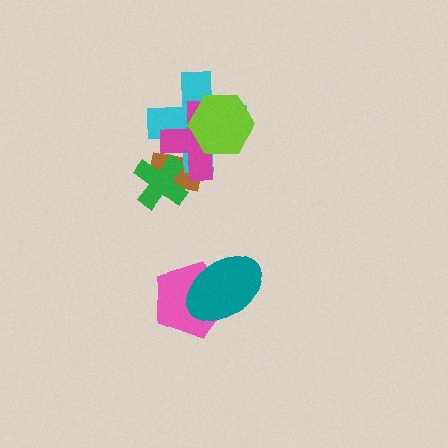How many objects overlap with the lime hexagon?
2 objects overlap with the lime hexagon.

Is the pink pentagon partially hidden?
Yes, it is partially covered by another shape.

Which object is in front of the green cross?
The magenta cross is in front of the green cross.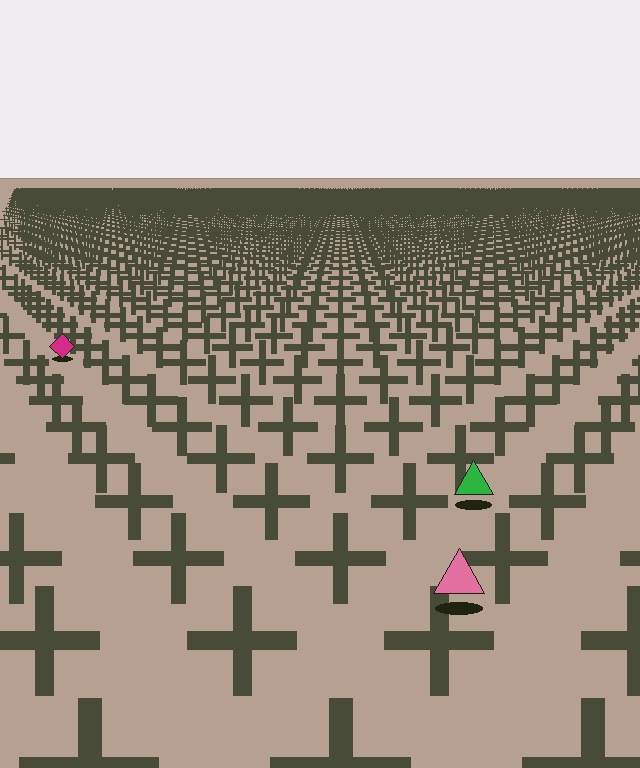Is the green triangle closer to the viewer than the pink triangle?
No. The pink triangle is closer — you can tell from the texture gradient: the ground texture is coarser near it.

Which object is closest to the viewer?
The pink triangle is closest. The texture marks near it are larger and more spread out.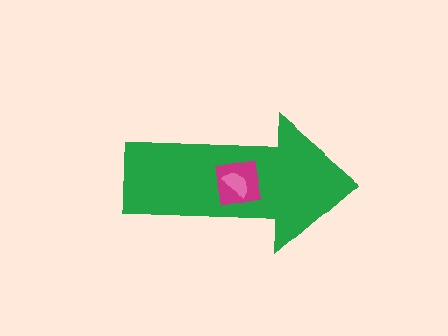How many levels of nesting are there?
3.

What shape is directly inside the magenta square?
The pink semicircle.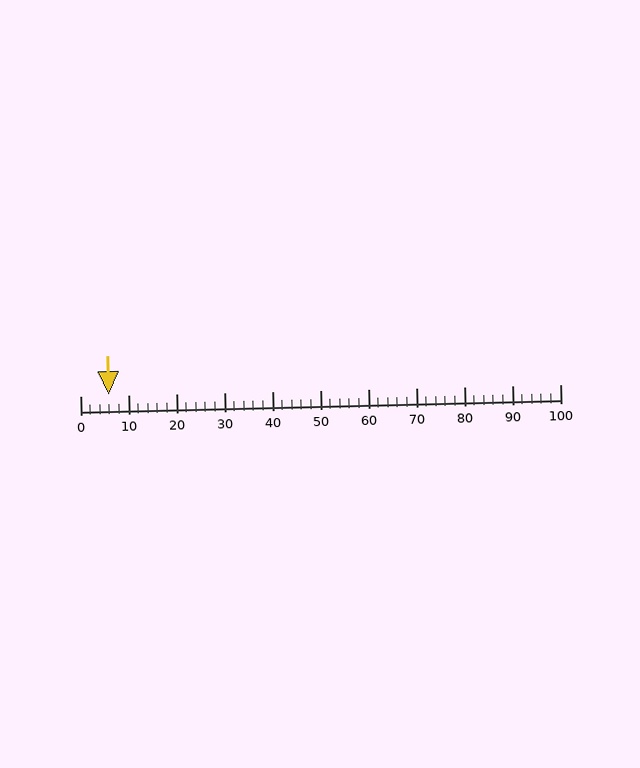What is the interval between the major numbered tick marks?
The major tick marks are spaced 10 units apart.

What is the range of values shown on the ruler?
The ruler shows values from 0 to 100.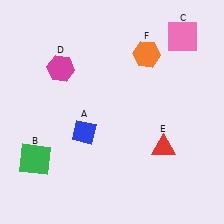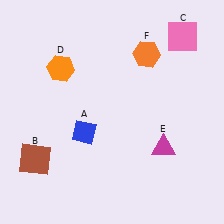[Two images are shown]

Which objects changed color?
B changed from green to brown. D changed from magenta to orange. E changed from red to magenta.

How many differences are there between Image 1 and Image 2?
There are 3 differences between the two images.